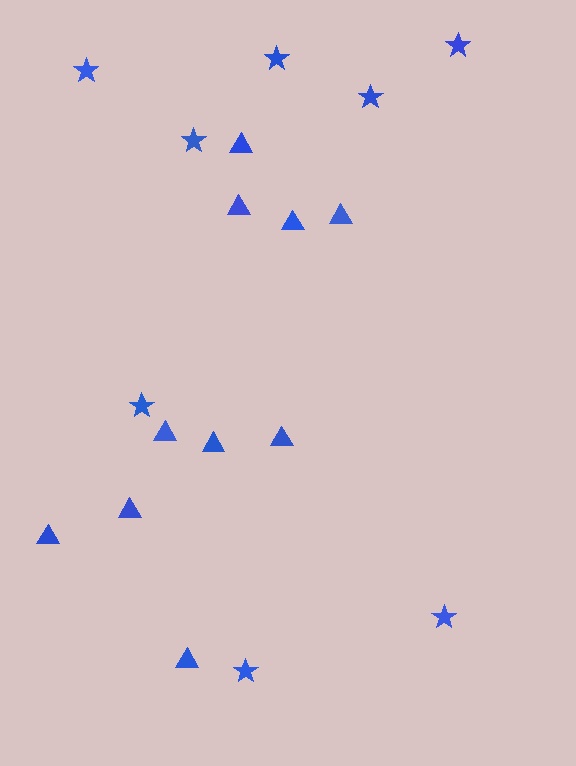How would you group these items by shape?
There are 2 groups: one group of triangles (10) and one group of stars (8).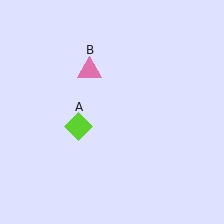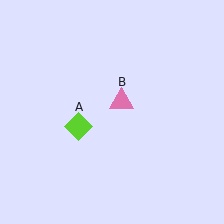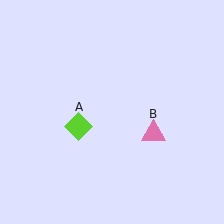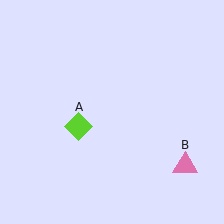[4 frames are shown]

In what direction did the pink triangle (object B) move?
The pink triangle (object B) moved down and to the right.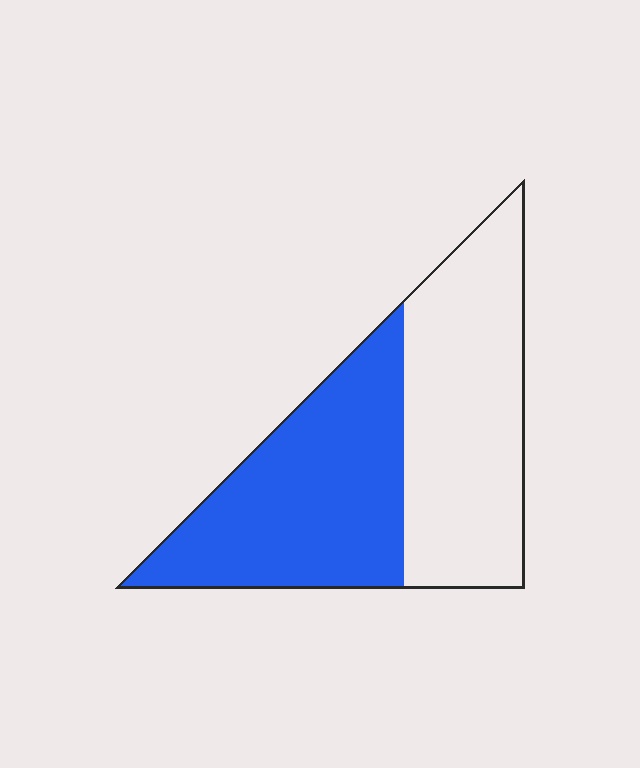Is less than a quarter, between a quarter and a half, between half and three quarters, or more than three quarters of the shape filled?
Between a quarter and a half.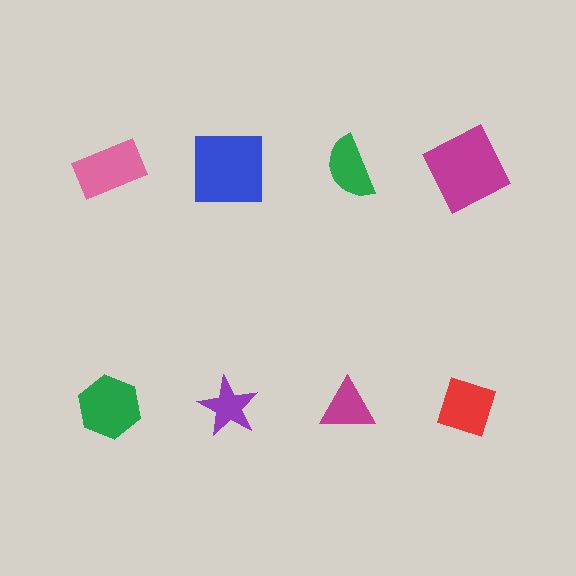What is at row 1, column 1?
A pink rectangle.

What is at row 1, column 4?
A magenta square.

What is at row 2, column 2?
A purple star.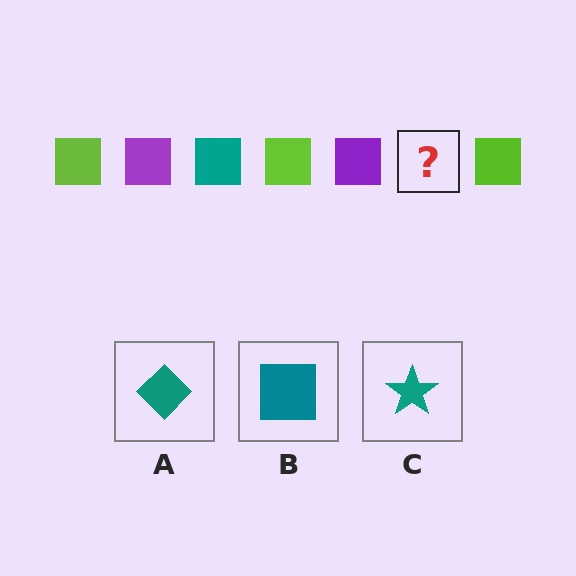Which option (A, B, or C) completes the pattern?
B.